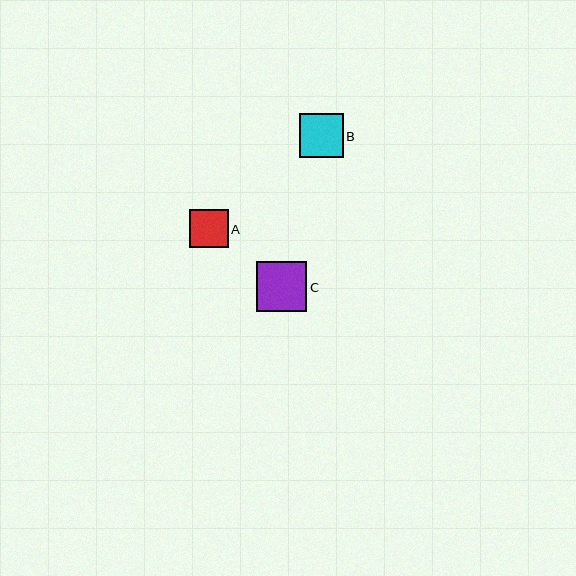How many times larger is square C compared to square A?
Square C is approximately 1.3 times the size of square A.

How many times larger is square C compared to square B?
Square C is approximately 1.1 times the size of square B.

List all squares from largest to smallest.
From largest to smallest: C, B, A.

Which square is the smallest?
Square A is the smallest with a size of approximately 39 pixels.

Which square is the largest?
Square C is the largest with a size of approximately 50 pixels.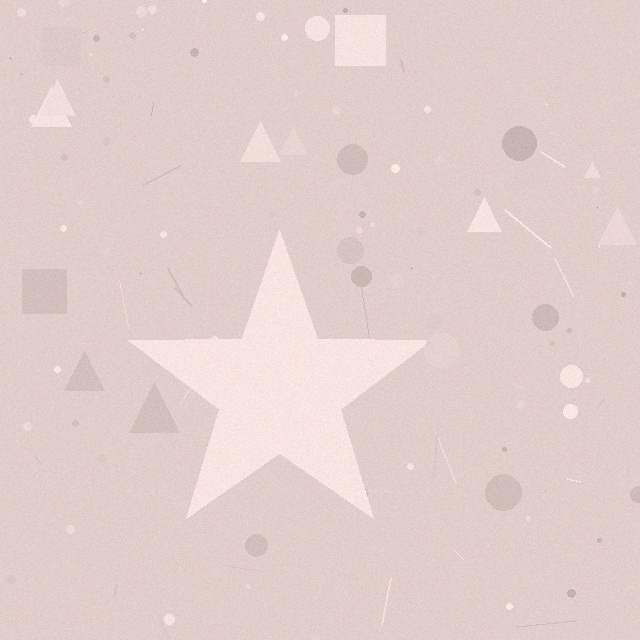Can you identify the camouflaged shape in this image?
The camouflaged shape is a star.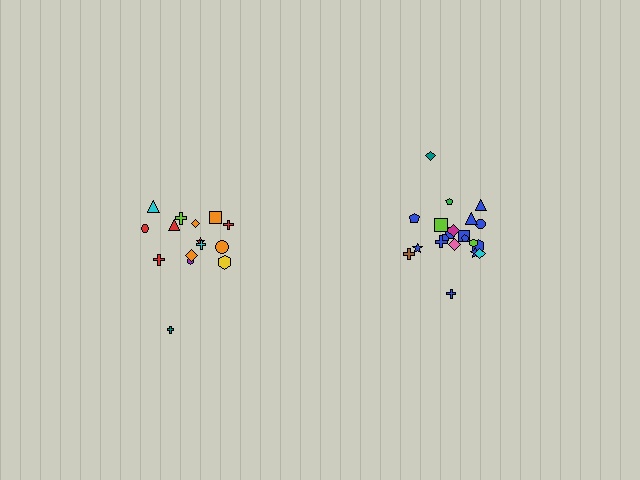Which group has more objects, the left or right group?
The right group.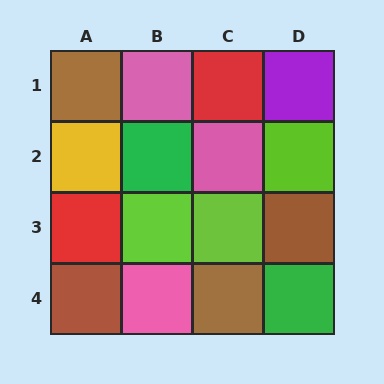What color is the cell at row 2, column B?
Green.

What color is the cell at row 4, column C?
Brown.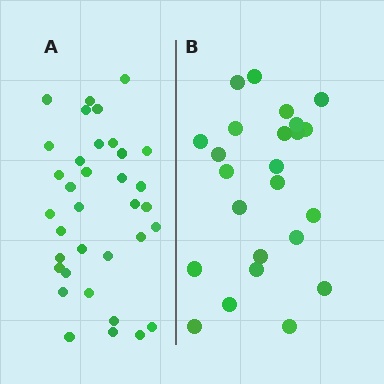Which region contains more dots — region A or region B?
Region A (the left region) has more dots.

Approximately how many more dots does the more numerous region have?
Region A has roughly 12 or so more dots than region B.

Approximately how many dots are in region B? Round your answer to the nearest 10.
About 20 dots. (The exact count is 24, which rounds to 20.)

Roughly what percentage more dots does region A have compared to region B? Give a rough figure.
About 45% more.